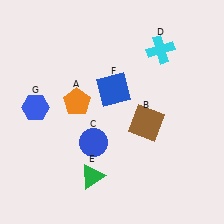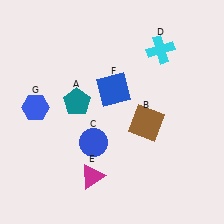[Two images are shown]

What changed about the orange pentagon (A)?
In Image 1, A is orange. In Image 2, it changed to teal.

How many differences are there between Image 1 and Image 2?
There are 2 differences between the two images.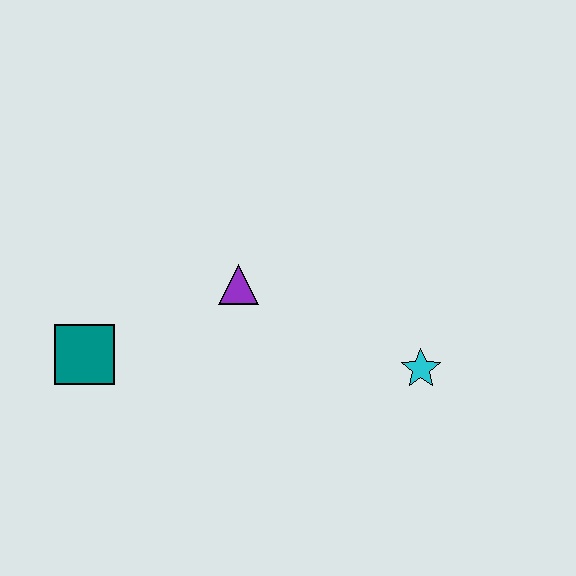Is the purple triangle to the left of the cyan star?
Yes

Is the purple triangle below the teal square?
No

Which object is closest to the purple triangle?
The teal square is closest to the purple triangle.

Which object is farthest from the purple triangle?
The cyan star is farthest from the purple triangle.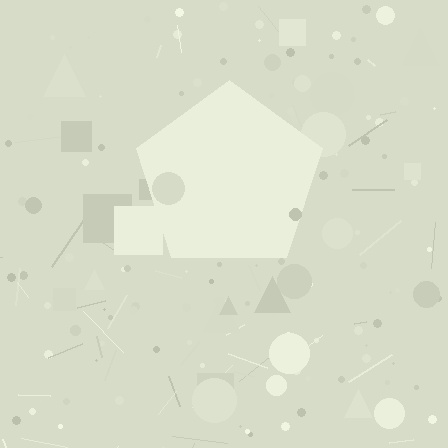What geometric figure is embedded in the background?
A pentagon is embedded in the background.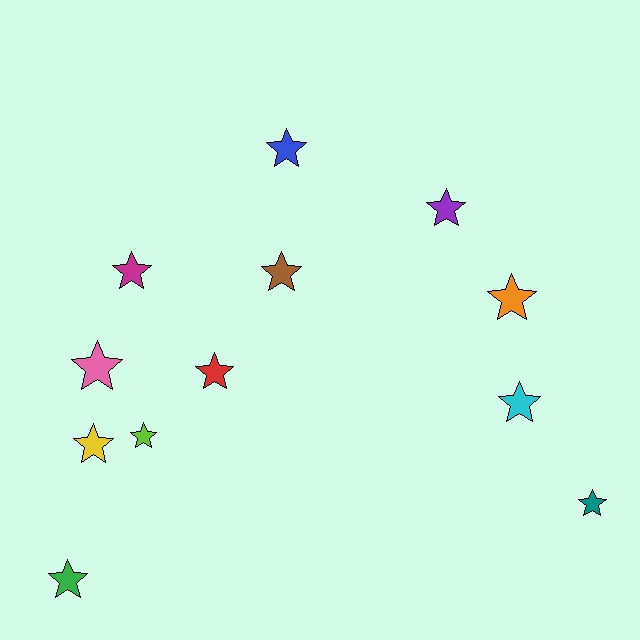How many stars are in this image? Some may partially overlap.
There are 12 stars.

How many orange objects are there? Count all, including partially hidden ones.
There is 1 orange object.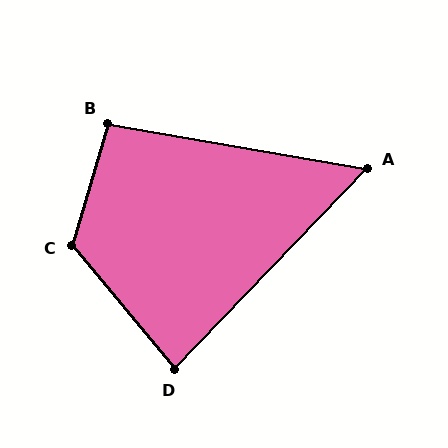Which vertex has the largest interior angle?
C, at approximately 124 degrees.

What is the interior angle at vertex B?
Approximately 97 degrees (obtuse).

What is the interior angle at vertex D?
Approximately 83 degrees (acute).